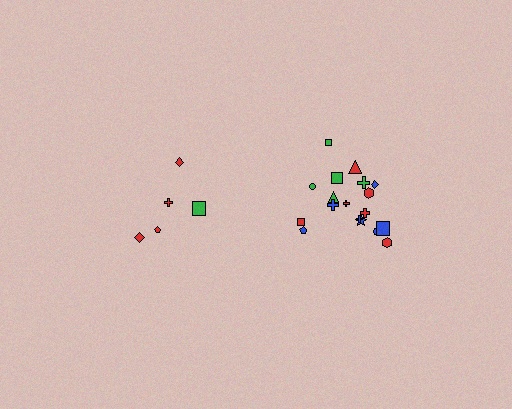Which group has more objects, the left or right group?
The right group.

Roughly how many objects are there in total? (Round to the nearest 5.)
Roughly 25 objects in total.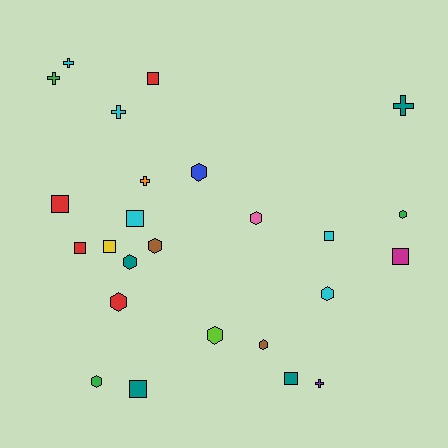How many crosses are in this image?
There are 6 crosses.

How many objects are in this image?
There are 25 objects.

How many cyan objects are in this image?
There are 5 cyan objects.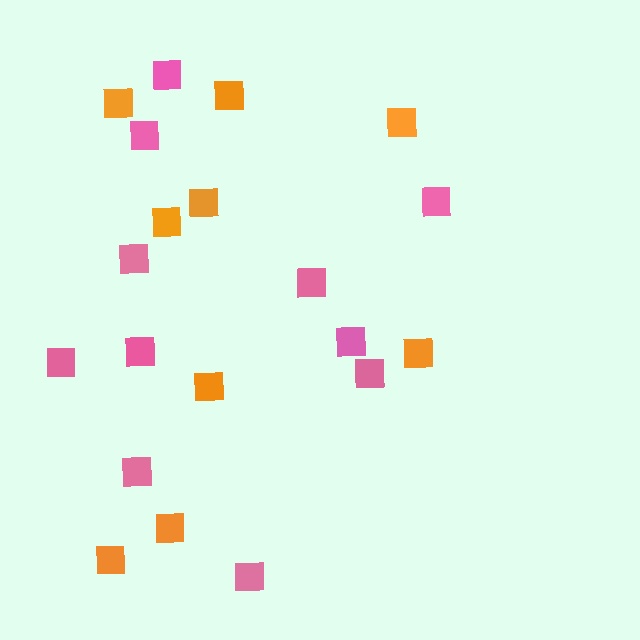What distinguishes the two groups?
There are 2 groups: one group of pink squares (11) and one group of orange squares (9).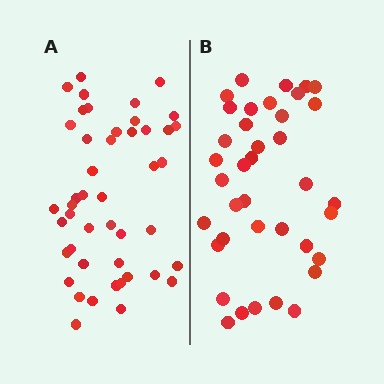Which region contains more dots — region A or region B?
Region A (the left region) has more dots.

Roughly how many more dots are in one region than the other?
Region A has roughly 8 or so more dots than region B.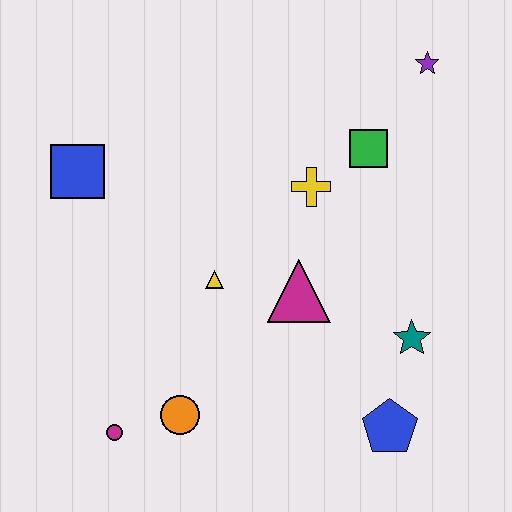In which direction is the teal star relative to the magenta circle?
The teal star is to the right of the magenta circle.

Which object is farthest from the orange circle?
The purple star is farthest from the orange circle.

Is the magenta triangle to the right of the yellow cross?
No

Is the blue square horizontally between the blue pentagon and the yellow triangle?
No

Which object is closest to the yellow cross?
The green square is closest to the yellow cross.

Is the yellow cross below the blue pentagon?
No